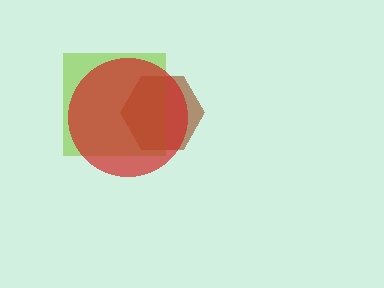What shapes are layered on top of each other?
The layered shapes are: a brown hexagon, a lime square, a red circle.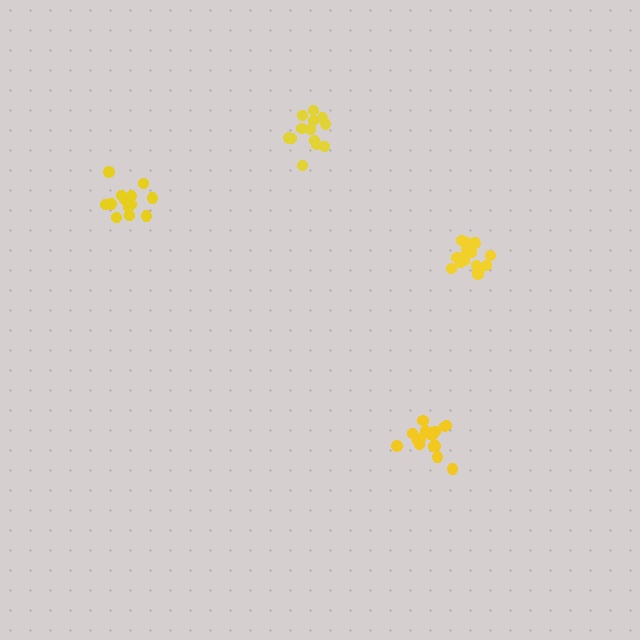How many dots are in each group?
Group 1: 16 dots, Group 2: 13 dots, Group 3: 13 dots, Group 4: 16 dots (58 total).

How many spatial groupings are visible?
There are 4 spatial groupings.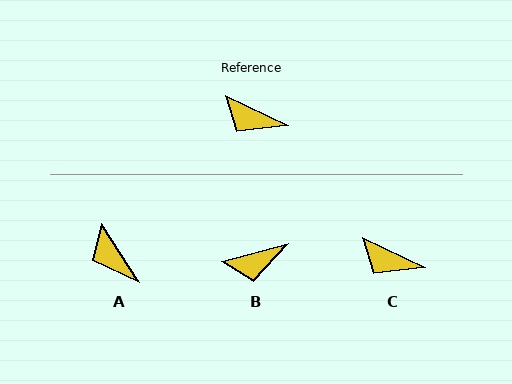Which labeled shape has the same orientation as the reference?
C.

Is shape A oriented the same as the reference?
No, it is off by about 31 degrees.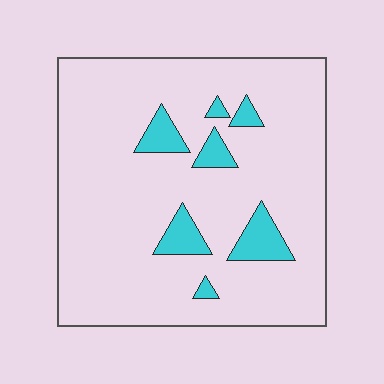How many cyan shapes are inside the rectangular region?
7.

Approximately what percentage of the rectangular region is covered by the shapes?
Approximately 10%.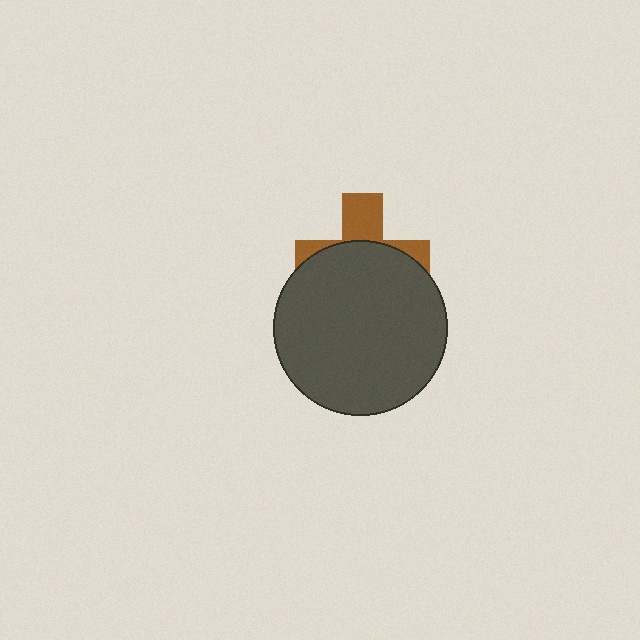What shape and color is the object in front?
The object in front is a dark gray circle.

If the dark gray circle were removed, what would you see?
You would see the complete brown cross.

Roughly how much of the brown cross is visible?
A small part of it is visible (roughly 35%).